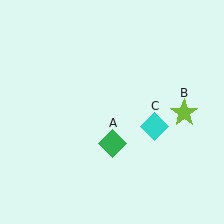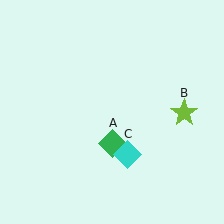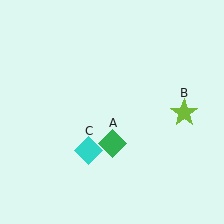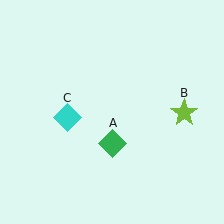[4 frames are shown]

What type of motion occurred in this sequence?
The cyan diamond (object C) rotated clockwise around the center of the scene.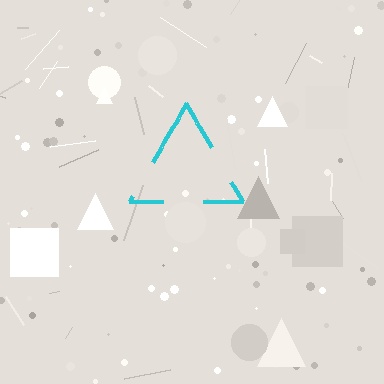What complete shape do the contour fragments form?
The contour fragments form a triangle.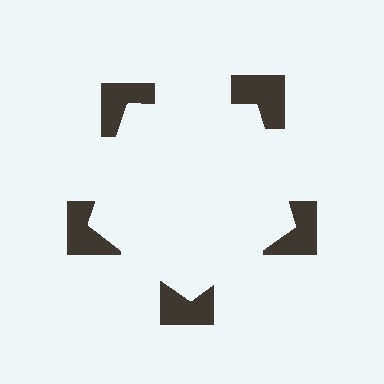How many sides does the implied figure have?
5 sides.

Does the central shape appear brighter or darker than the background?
It typically appears slightly brighter than the background, even though no actual brightness change is drawn.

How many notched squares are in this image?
There are 5 — one at each vertex of the illusory pentagon.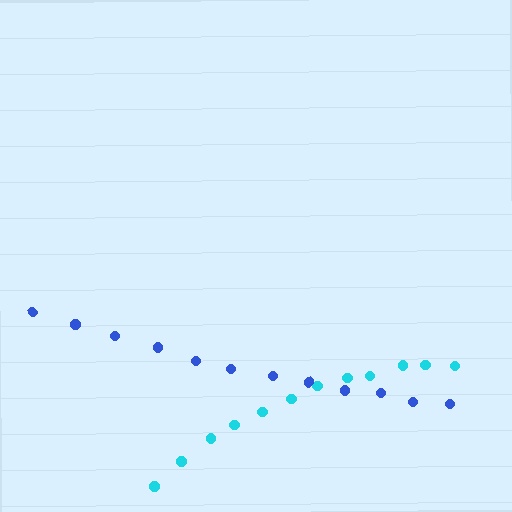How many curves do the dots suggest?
There are 2 distinct paths.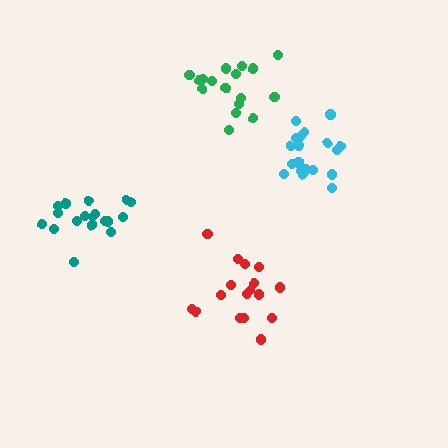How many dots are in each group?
Group 1: 18 dots, Group 2: 18 dots, Group 3: 19 dots, Group 4: 17 dots (72 total).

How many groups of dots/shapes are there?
There are 4 groups.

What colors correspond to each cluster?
The clusters are colored: red, teal, cyan, green.